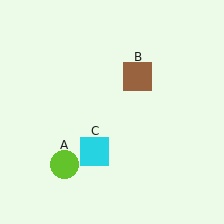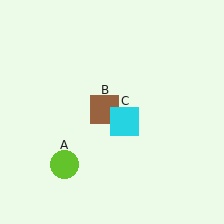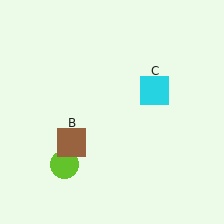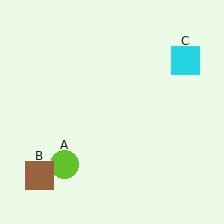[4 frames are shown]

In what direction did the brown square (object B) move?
The brown square (object B) moved down and to the left.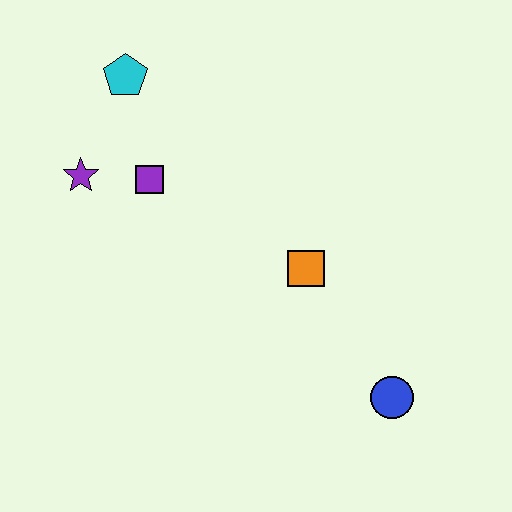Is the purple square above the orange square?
Yes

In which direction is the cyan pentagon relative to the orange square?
The cyan pentagon is above the orange square.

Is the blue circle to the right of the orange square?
Yes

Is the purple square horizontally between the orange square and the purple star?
Yes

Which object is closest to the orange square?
The blue circle is closest to the orange square.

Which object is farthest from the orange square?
The cyan pentagon is farthest from the orange square.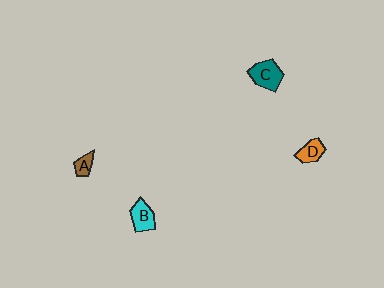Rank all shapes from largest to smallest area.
From largest to smallest: C (teal), B (cyan), D (orange), A (brown).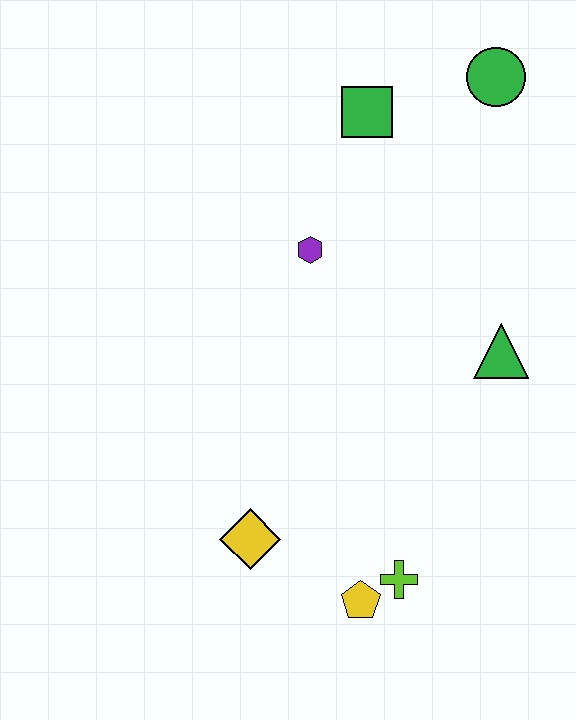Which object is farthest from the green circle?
The yellow pentagon is farthest from the green circle.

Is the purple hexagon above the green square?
No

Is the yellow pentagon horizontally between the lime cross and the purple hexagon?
Yes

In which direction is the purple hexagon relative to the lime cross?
The purple hexagon is above the lime cross.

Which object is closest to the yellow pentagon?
The lime cross is closest to the yellow pentagon.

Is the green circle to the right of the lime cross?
Yes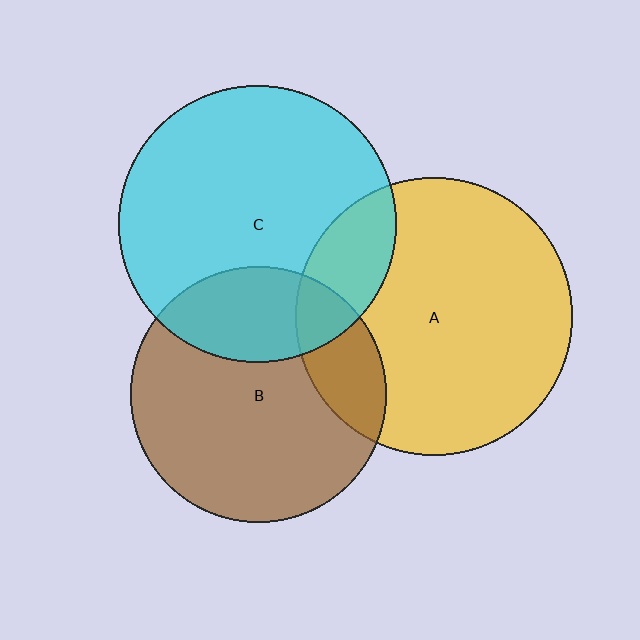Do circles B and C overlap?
Yes.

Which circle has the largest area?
Circle C (cyan).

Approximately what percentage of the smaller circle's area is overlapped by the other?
Approximately 25%.